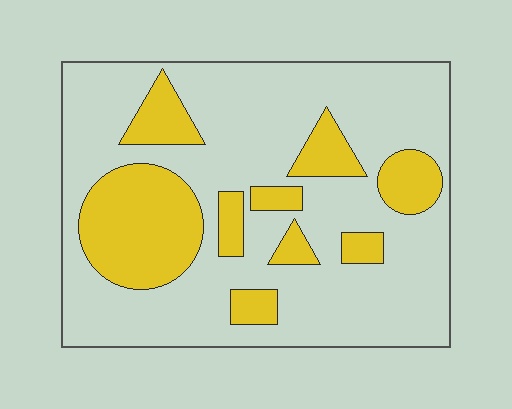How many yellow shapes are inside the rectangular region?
9.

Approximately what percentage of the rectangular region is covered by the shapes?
Approximately 25%.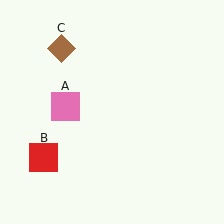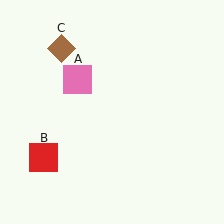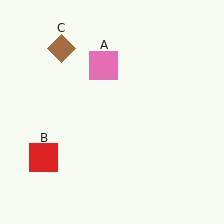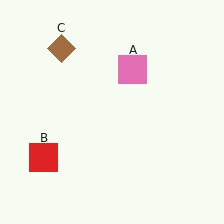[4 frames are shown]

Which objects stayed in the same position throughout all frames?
Red square (object B) and brown diamond (object C) remained stationary.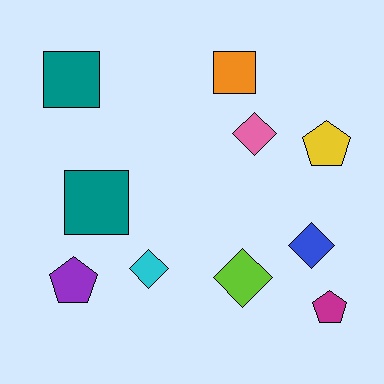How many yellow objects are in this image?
There is 1 yellow object.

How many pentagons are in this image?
There are 3 pentagons.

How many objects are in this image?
There are 10 objects.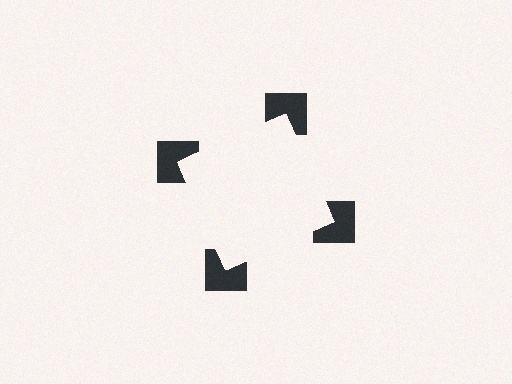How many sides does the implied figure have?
4 sides.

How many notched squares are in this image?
There are 4 — one at each vertex of the illusory square.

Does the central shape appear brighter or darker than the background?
It typically appears slightly brighter than the background, even though no actual brightness change is drawn.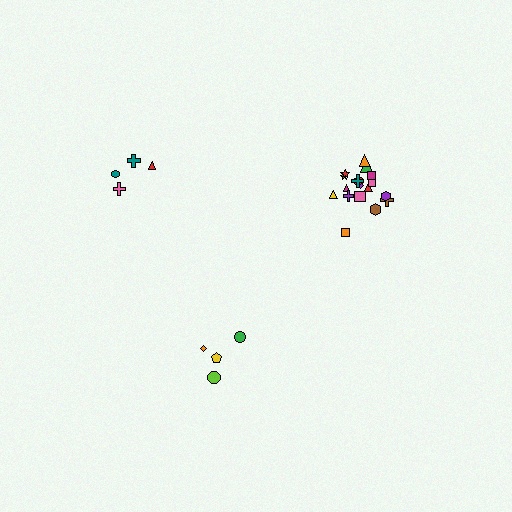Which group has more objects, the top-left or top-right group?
The top-right group.